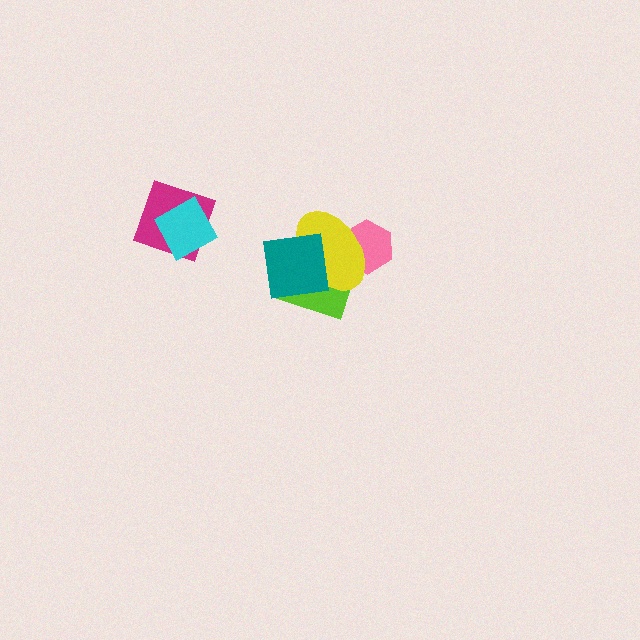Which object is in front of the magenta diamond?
The cyan diamond is in front of the magenta diamond.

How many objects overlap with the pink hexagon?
2 objects overlap with the pink hexagon.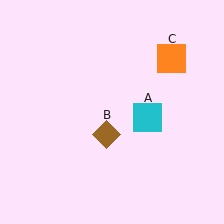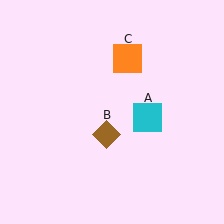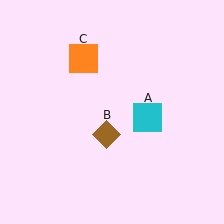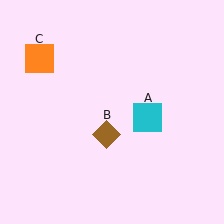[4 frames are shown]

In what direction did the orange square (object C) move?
The orange square (object C) moved left.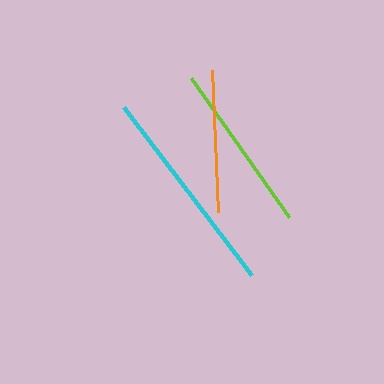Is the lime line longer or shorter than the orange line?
The lime line is longer than the orange line.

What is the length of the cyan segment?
The cyan segment is approximately 211 pixels long.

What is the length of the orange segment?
The orange segment is approximately 142 pixels long.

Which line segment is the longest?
The cyan line is the longest at approximately 211 pixels.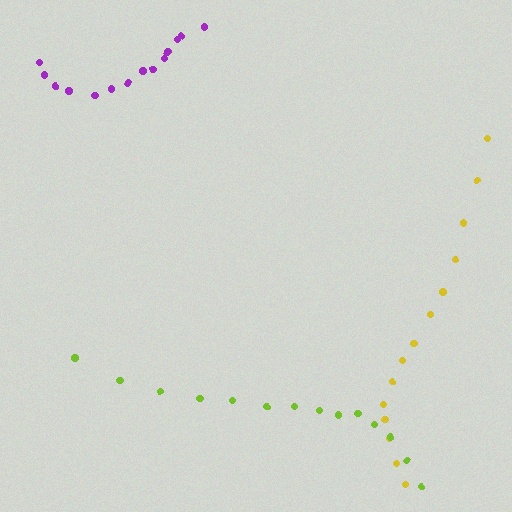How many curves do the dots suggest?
There are 3 distinct paths.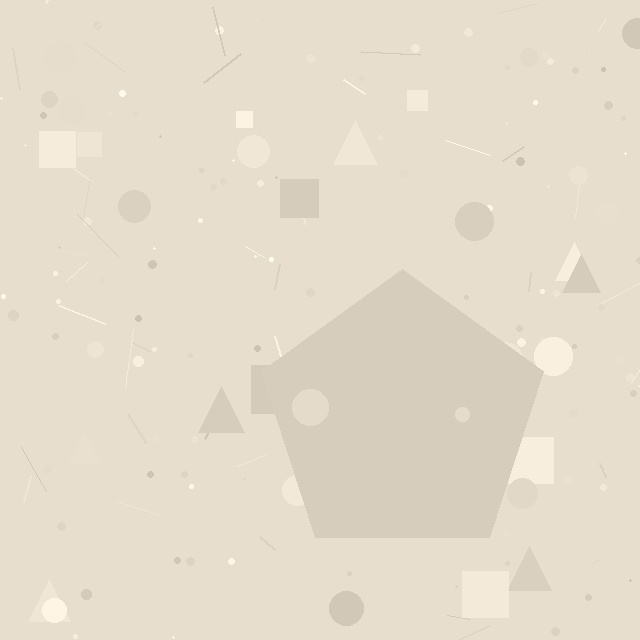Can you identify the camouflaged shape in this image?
The camouflaged shape is a pentagon.